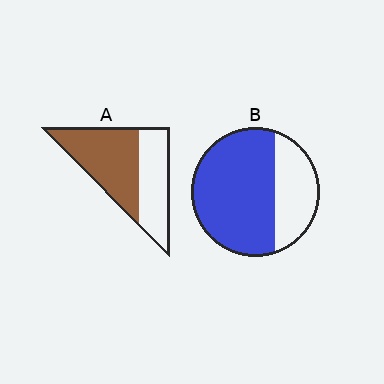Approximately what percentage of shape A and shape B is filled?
A is approximately 60% and B is approximately 70%.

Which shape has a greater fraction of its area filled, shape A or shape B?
Shape B.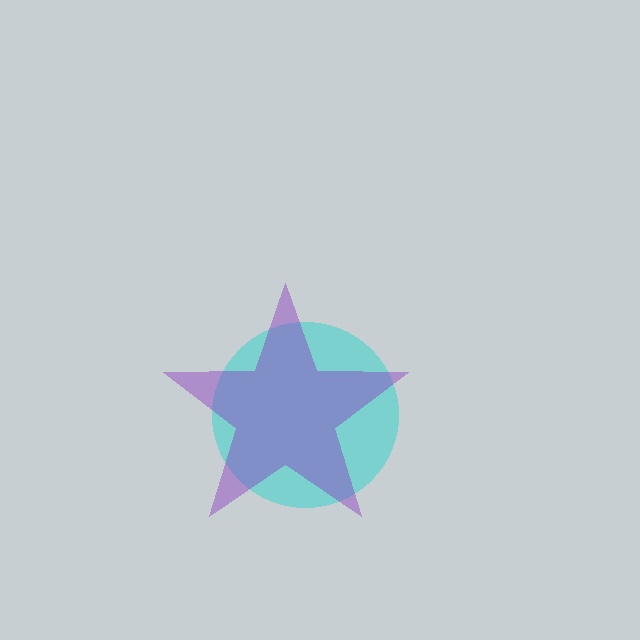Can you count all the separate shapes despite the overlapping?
Yes, there are 2 separate shapes.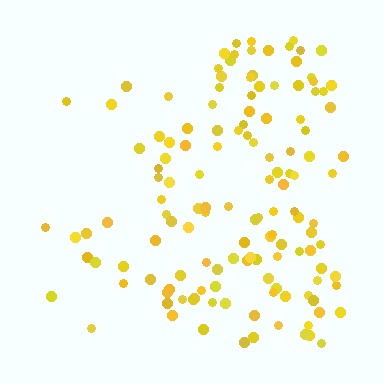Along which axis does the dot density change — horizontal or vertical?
Horizontal.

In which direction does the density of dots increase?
From left to right, with the right side densest.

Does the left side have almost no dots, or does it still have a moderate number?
Still a moderate number, just noticeably fewer than the right.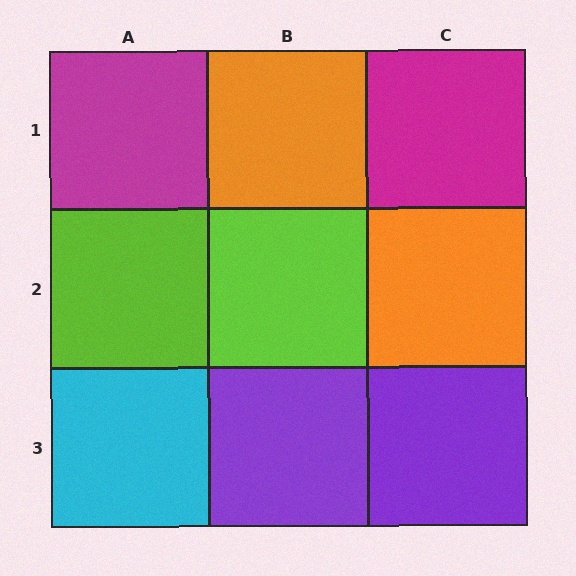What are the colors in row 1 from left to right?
Magenta, orange, magenta.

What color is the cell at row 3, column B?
Purple.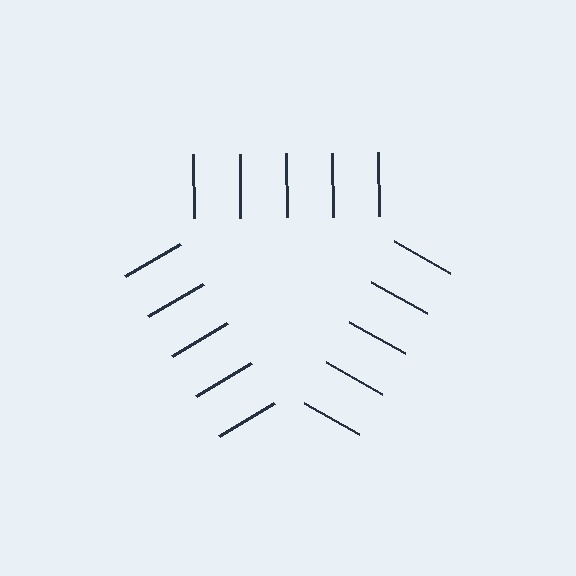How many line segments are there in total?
15 — 5 along each of the 3 edges.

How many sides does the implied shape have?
3 sides — the line-ends trace a triangle.